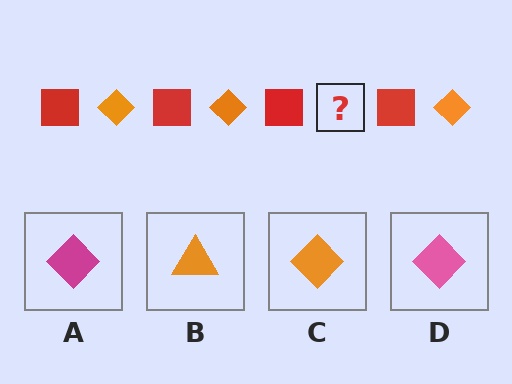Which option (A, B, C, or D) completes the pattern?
C.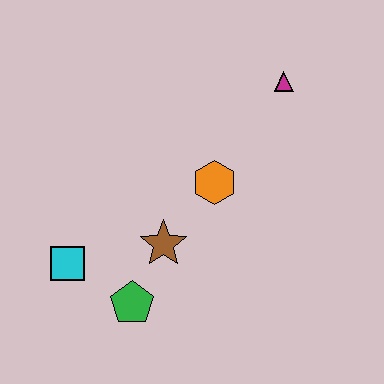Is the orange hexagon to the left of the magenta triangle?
Yes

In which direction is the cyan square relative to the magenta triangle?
The cyan square is to the left of the magenta triangle.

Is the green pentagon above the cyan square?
No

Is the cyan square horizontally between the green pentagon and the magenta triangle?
No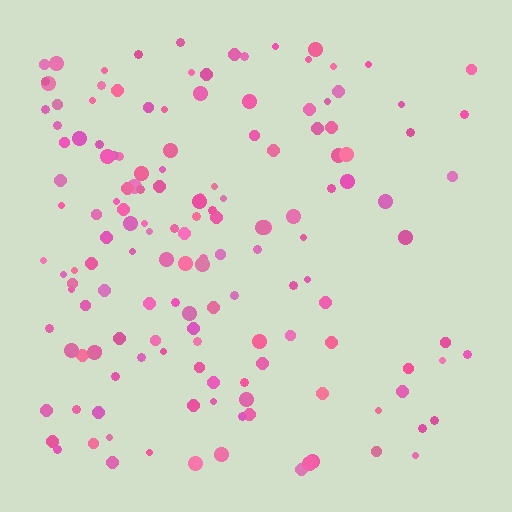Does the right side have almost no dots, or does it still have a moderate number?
Still a moderate number, just noticeably fewer than the left.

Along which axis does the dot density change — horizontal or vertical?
Horizontal.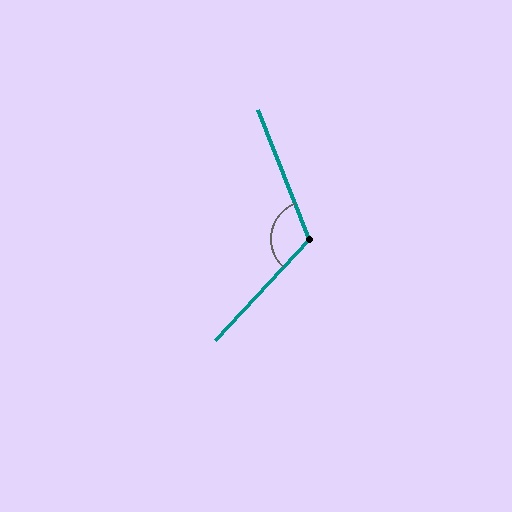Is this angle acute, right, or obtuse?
It is obtuse.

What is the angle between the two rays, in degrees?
Approximately 116 degrees.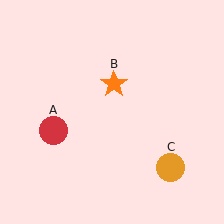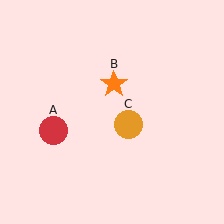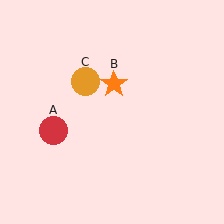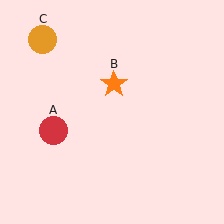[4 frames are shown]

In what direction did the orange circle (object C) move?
The orange circle (object C) moved up and to the left.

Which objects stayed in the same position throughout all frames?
Red circle (object A) and orange star (object B) remained stationary.